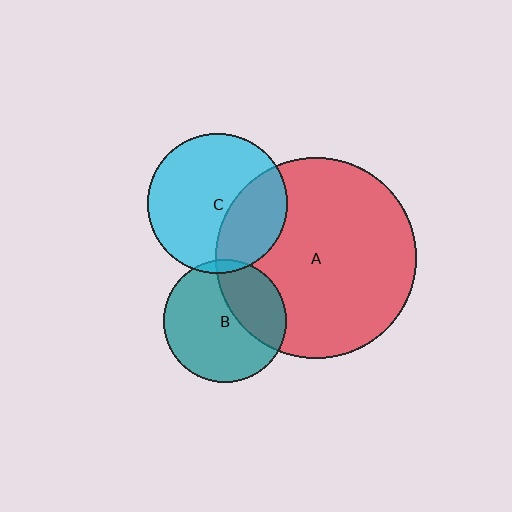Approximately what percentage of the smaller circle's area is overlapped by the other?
Approximately 35%.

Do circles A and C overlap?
Yes.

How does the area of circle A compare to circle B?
Approximately 2.7 times.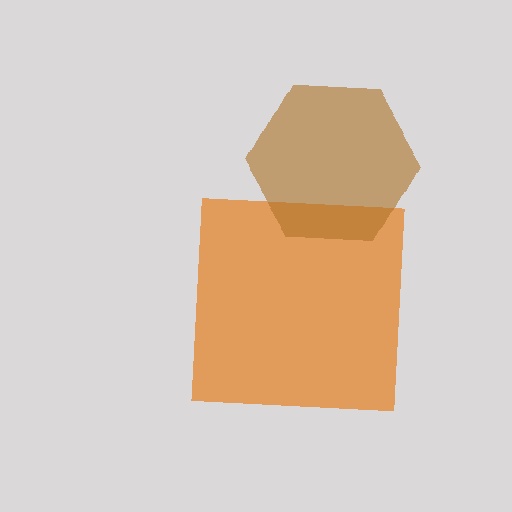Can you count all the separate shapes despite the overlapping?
Yes, there are 2 separate shapes.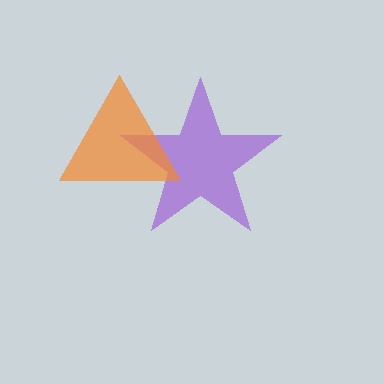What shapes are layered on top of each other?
The layered shapes are: a purple star, an orange triangle.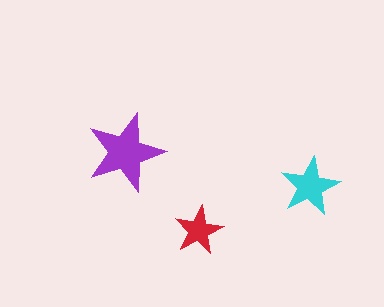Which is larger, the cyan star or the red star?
The cyan one.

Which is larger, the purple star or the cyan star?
The purple one.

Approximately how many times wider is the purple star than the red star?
About 1.5 times wider.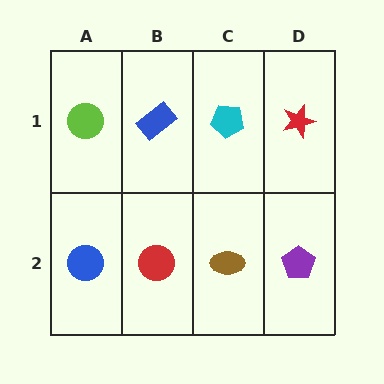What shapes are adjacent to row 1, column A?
A blue circle (row 2, column A), a blue rectangle (row 1, column B).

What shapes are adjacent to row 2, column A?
A lime circle (row 1, column A), a red circle (row 2, column B).